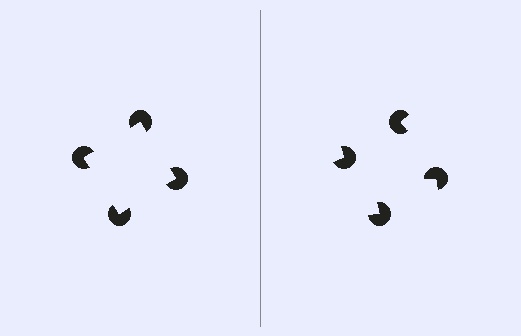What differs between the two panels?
The pac-man discs are positioned identically on both sides; only the wedge orientations differ. On the left they align to a square; on the right they are misaligned.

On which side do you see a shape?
An illusory square appears on the left side. On the right side the wedge cuts are rotated, so no coherent shape forms.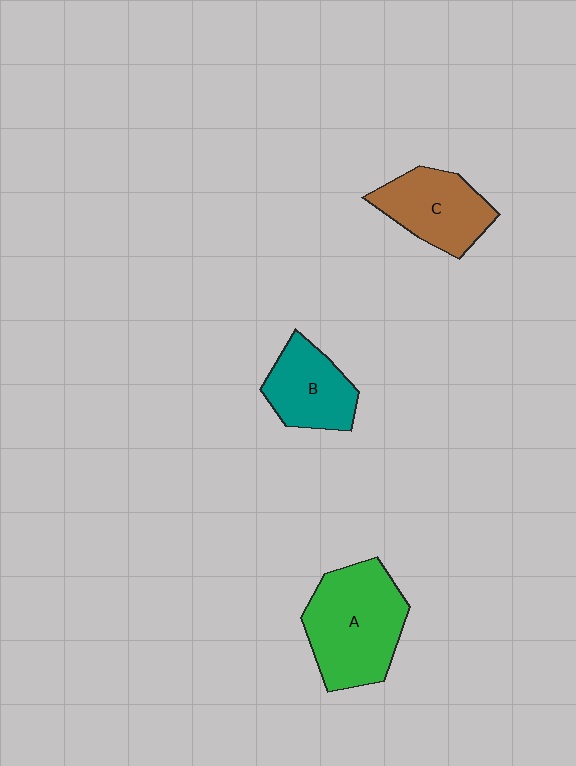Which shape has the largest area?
Shape A (green).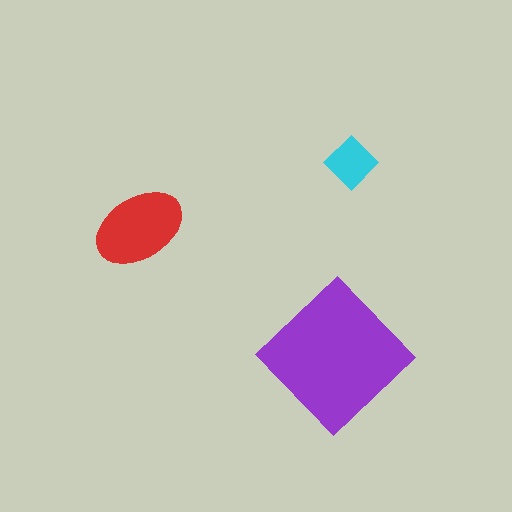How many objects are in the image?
There are 3 objects in the image.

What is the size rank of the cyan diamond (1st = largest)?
3rd.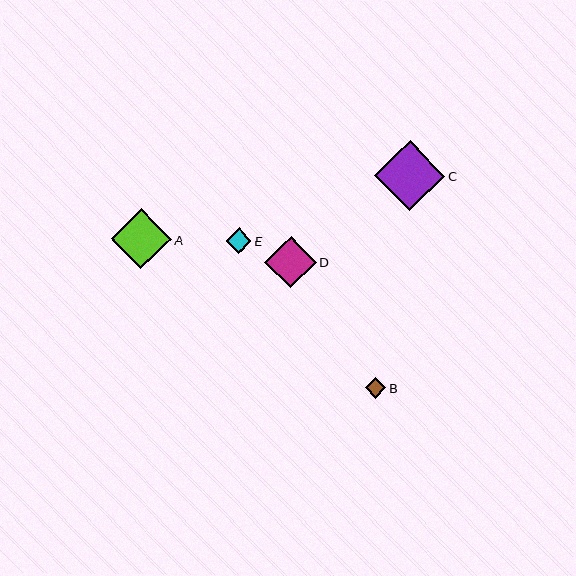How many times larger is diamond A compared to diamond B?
Diamond A is approximately 2.9 times the size of diamond B.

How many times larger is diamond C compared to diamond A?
Diamond C is approximately 1.2 times the size of diamond A.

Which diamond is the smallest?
Diamond B is the smallest with a size of approximately 21 pixels.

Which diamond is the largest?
Diamond C is the largest with a size of approximately 70 pixels.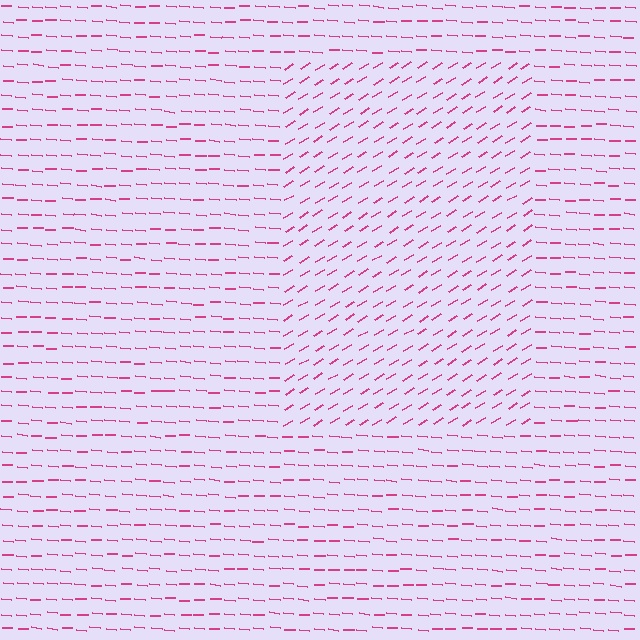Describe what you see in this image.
The image is filled with small magenta line segments. A rectangle region in the image has lines oriented differently from the surrounding lines, creating a visible texture boundary.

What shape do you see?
I see a rectangle.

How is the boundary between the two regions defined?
The boundary is defined purely by a change in line orientation (approximately 35 degrees difference). All lines are the same color and thickness.